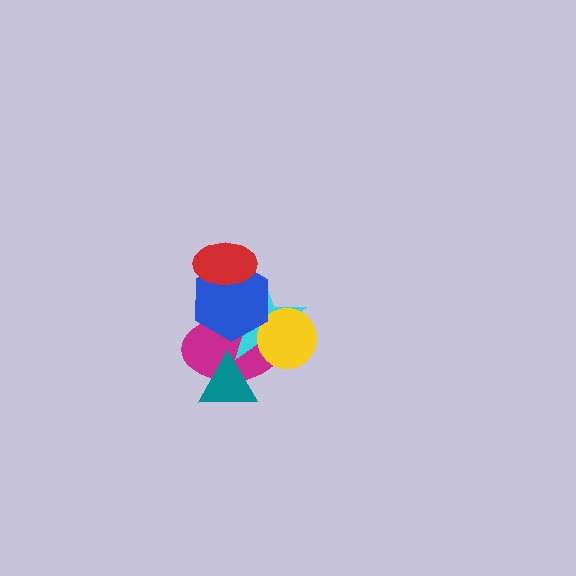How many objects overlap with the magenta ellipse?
4 objects overlap with the magenta ellipse.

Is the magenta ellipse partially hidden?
Yes, it is partially covered by another shape.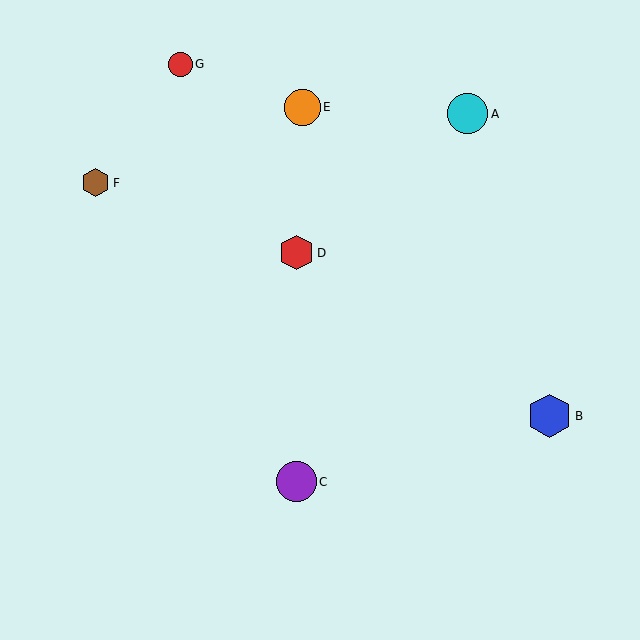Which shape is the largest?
The blue hexagon (labeled B) is the largest.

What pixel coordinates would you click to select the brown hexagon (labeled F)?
Click at (96, 183) to select the brown hexagon F.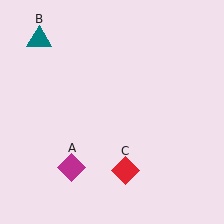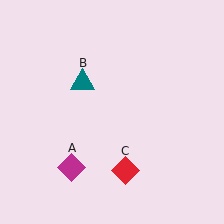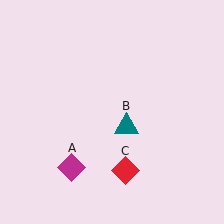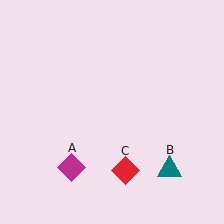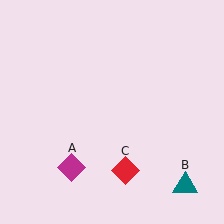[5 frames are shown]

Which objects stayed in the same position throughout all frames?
Magenta diamond (object A) and red diamond (object C) remained stationary.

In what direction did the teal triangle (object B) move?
The teal triangle (object B) moved down and to the right.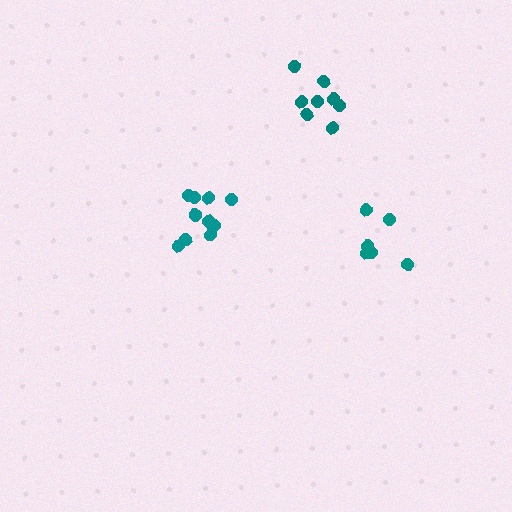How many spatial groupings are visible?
There are 3 spatial groupings.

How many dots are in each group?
Group 1: 8 dots, Group 2: 6 dots, Group 3: 12 dots (26 total).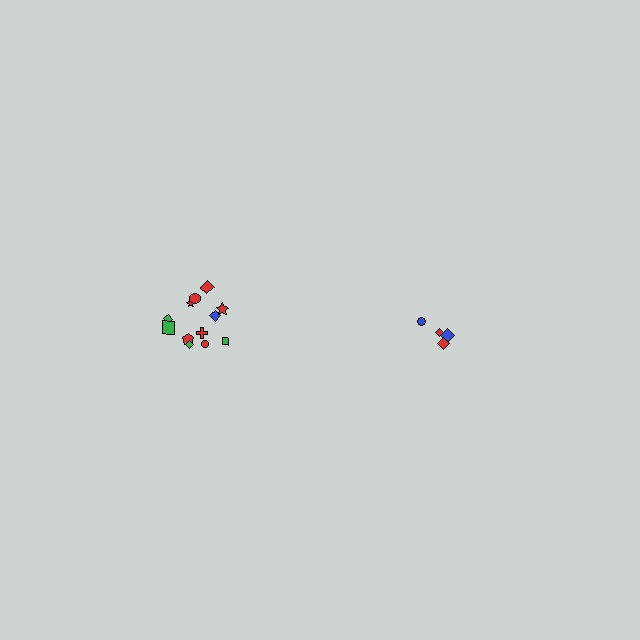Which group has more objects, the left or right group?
The left group.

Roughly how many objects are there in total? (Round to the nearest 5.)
Roughly 15 objects in total.